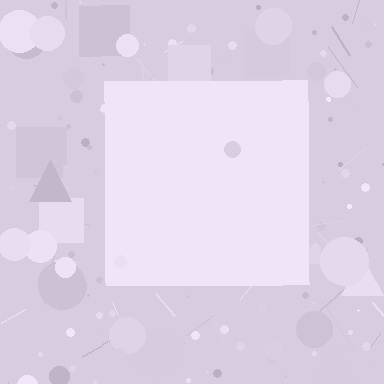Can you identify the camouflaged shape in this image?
The camouflaged shape is a square.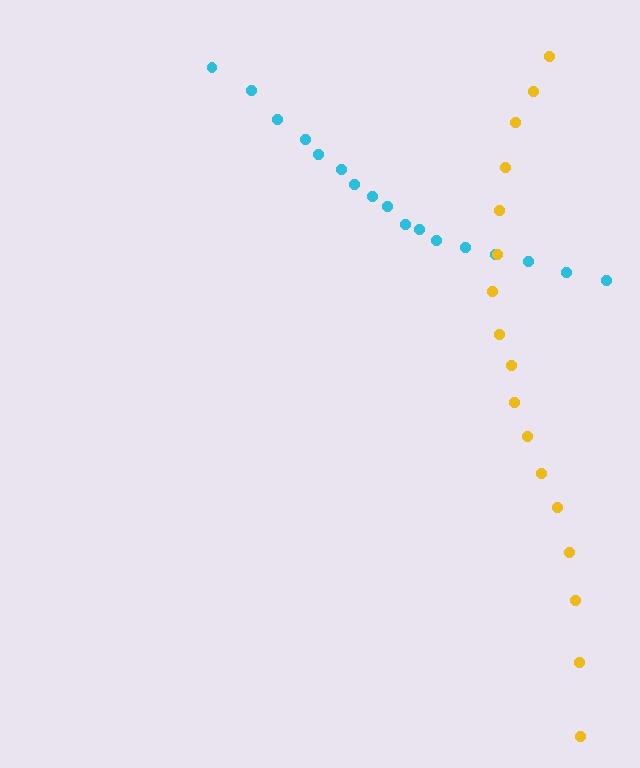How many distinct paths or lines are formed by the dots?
There are 2 distinct paths.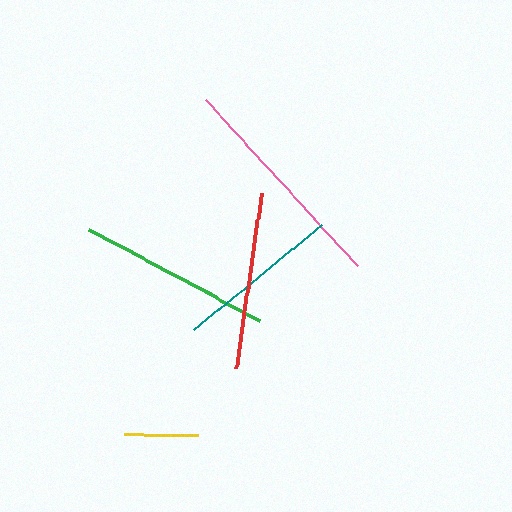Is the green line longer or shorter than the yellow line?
The green line is longer than the yellow line.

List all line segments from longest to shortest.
From longest to shortest: pink, green, red, teal, yellow.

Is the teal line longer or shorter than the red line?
The red line is longer than the teal line.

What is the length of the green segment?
The green segment is approximately 193 pixels long.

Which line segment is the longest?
The pink line is the longest at approximately 225 pixels.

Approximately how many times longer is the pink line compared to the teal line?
The pink line is approximately 1.4 times the length of the teal line.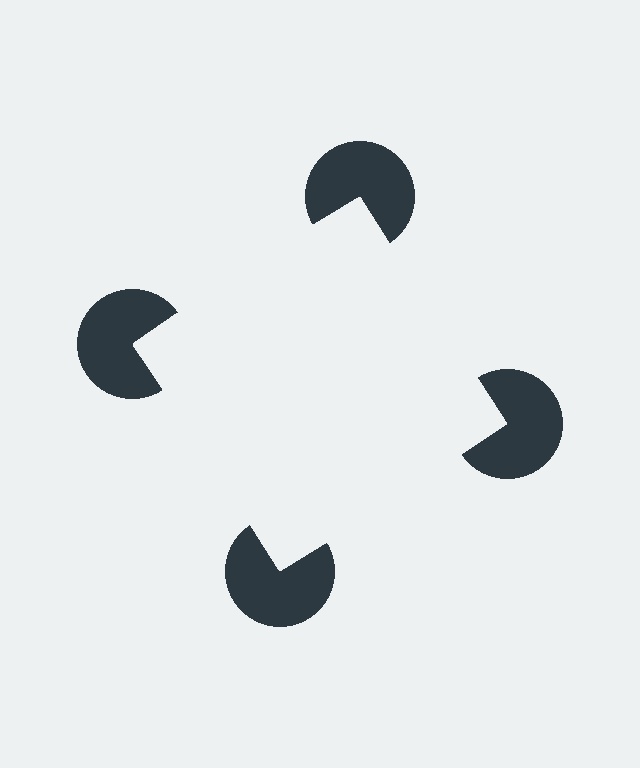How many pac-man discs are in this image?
There are 4 — one at each vertex of the illusory square.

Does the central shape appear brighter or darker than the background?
It typically appears slightly brighter than the background, even though no actual brightness change is drawn.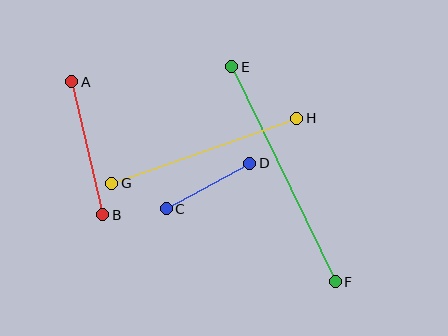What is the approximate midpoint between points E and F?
The midpoint is at approximately (283, 174) pixels.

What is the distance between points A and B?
The distance is approximately 136 pixels.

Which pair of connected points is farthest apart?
Points E and F are farthest apart.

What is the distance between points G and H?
The distance is approximately 196 pixels.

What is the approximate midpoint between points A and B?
The midpoint is at approximately (87, 148) pixels.